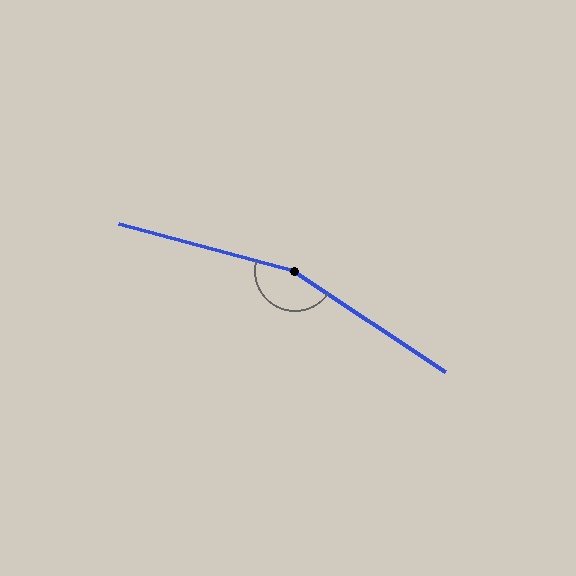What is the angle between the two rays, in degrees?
Approximately 161 degrees.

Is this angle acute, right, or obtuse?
It is obtuse.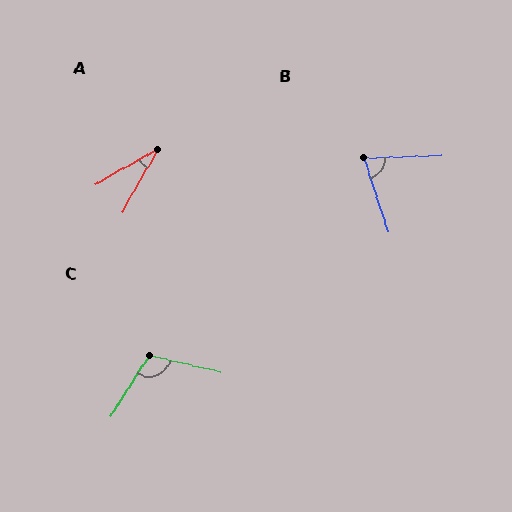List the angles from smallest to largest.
A (30°), B (73°), C (110°).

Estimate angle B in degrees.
Approximately 73 degrees.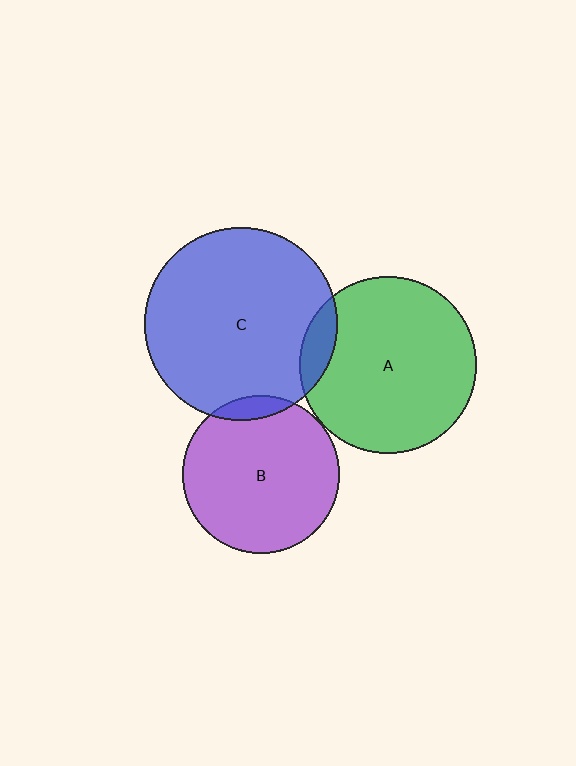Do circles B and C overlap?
Yes.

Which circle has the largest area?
Circle C (blue).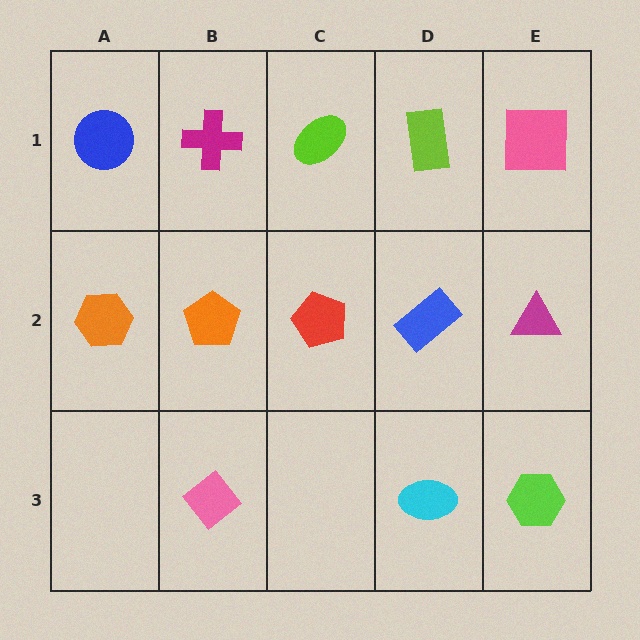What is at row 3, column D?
A cyan ellipse.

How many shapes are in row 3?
3 shapes.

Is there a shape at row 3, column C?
No, that cell is empty.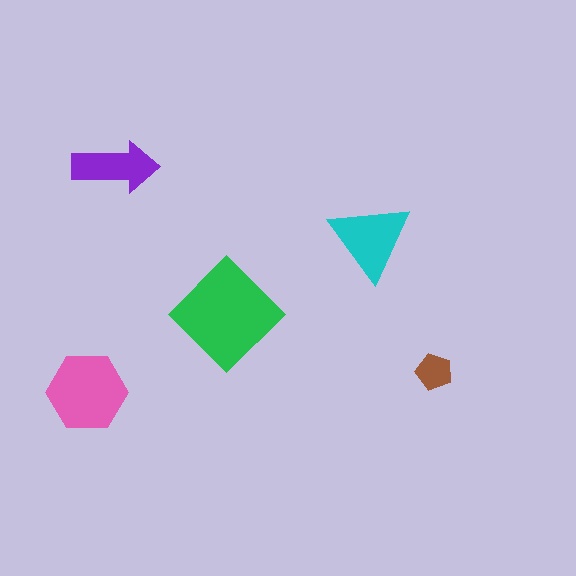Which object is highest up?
The purple arrow is topmost.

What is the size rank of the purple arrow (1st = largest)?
4th.